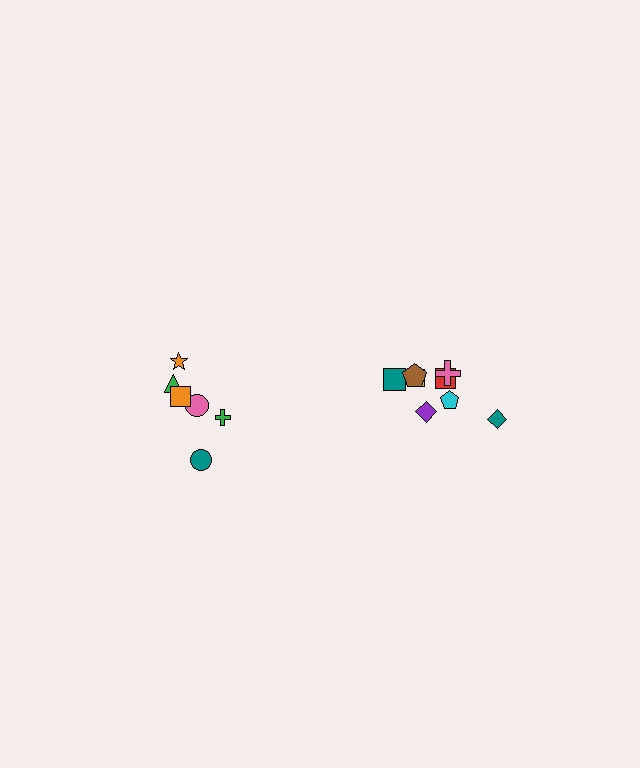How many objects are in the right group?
There are 8 objects.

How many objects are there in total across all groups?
There are 14 objects.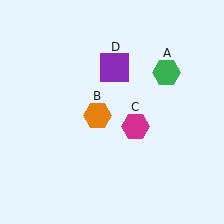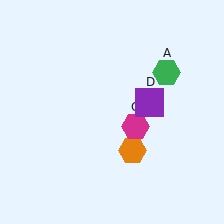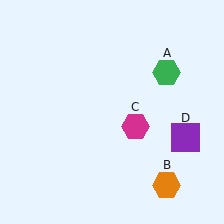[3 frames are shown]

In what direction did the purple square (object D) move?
The purple square (object D) moved down and to the right.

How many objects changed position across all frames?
2 objects changed position: orange hexagon (object B), purple square (object D).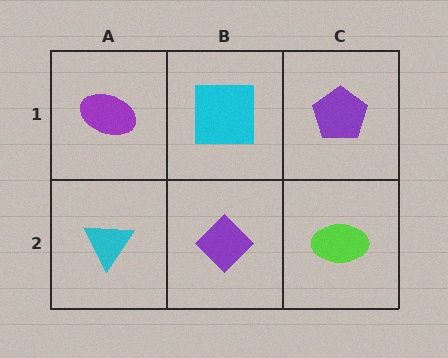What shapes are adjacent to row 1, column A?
A cyan triangle (row 2, column A), a cyan square (row 1, column B).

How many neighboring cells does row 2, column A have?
2.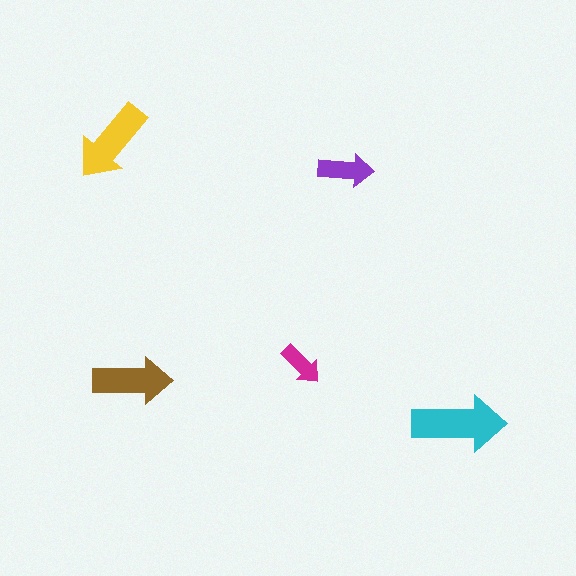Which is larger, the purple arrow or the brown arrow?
The brown one.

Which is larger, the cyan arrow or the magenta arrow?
The cyan one.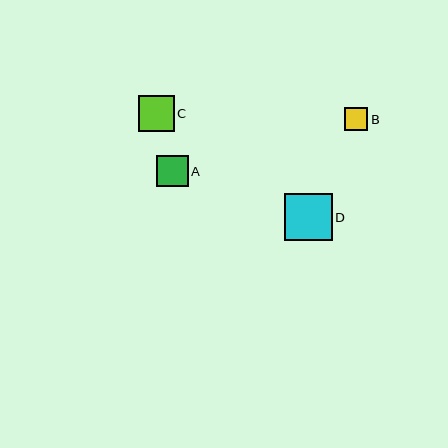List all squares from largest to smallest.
From largest to smallest: D, C, A, B.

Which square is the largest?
Square D is the largest with a size of approximately 47 pixels.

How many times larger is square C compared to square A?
Square C is approximately 1.1 times the size of square A.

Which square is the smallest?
Square B is the smallest with a size of approximately 23 pixels.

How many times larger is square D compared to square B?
Square D is approximately 2.1 times the size of square B.